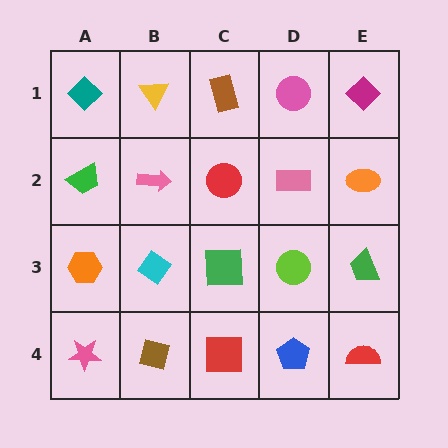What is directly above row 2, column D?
A pink circle.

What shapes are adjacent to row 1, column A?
A green trapezoid (row 2, column A), a yellow triangle (row 1, column B).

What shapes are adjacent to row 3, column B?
A pink arrow (row 2, column B), a brown square (row 4, column B), an orange hexagon (row 3, column A), a green square (row 3, column C).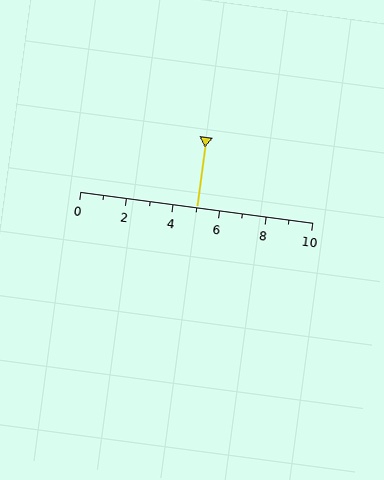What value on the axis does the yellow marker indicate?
The marker indicates approximately 5.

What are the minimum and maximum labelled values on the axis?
The axis runs from 0 to 10.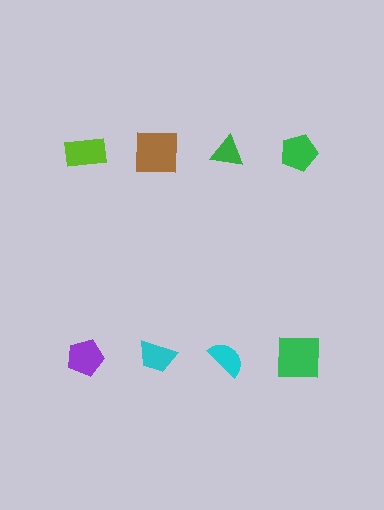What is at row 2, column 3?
A cyan semicircle.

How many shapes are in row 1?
4 shapes.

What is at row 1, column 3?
A green triangle.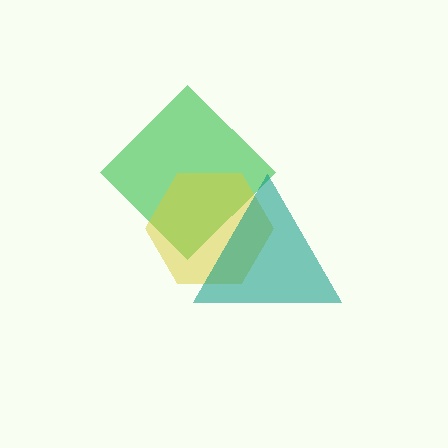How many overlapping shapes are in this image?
There are 3 overlapping shapes in the image.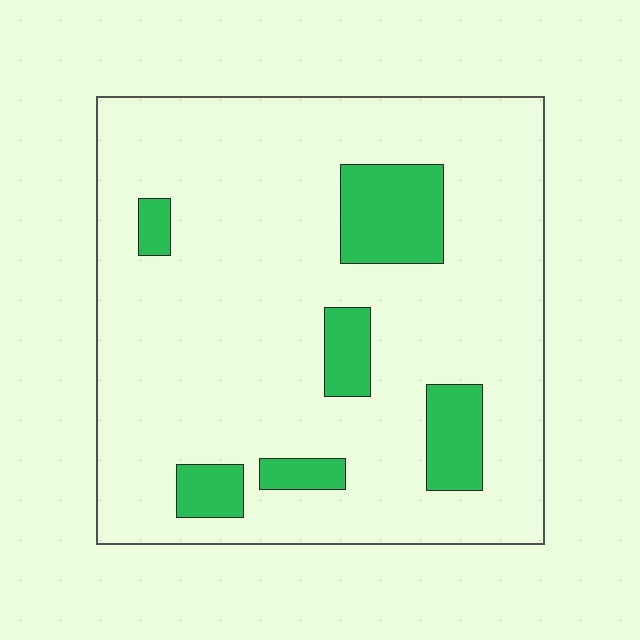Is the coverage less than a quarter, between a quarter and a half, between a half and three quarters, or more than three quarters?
Less than a quarter.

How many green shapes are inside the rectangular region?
6.